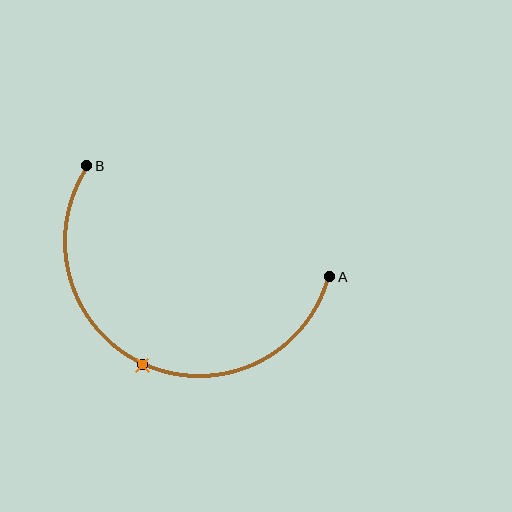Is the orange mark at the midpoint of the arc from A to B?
Yes. The orange mark lies on the arc at equal arc-length from both A and B — it is the arc midpoint.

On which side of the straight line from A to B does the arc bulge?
The arc bulges below the straight line connecting A and B.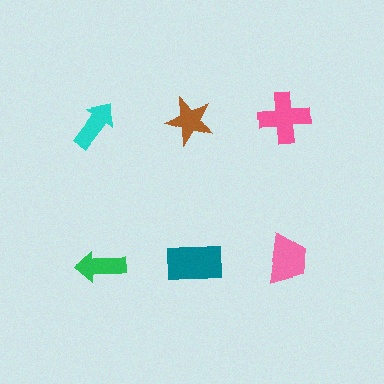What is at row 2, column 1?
A green arrow.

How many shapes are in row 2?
3 shapes.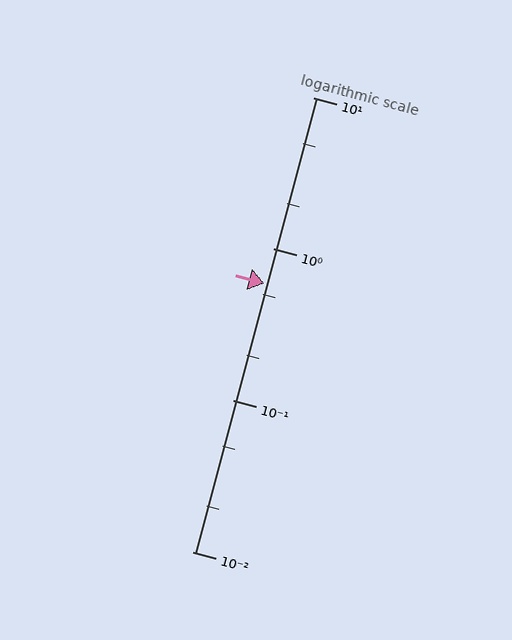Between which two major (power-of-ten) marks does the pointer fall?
The pointer is between 0.1 and 1.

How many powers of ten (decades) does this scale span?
The scale spans 3 decades, from 0.01 to 10.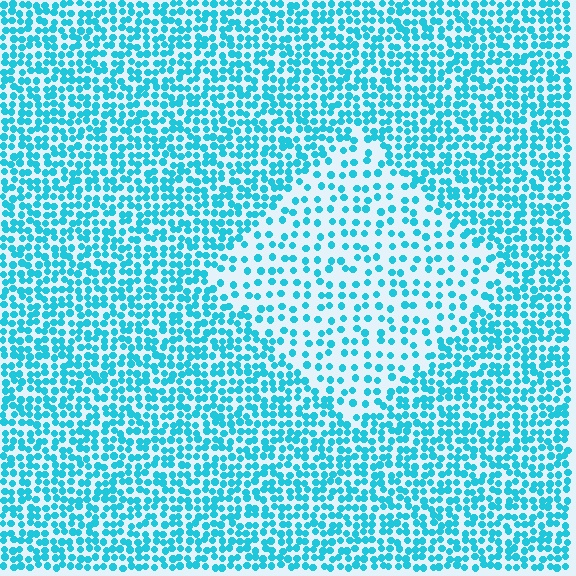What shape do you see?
I see a diamond.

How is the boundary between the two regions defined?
The boundary is defined by a change in element density (approximately 2.1x ratio). All elements are the same color, size, and shape.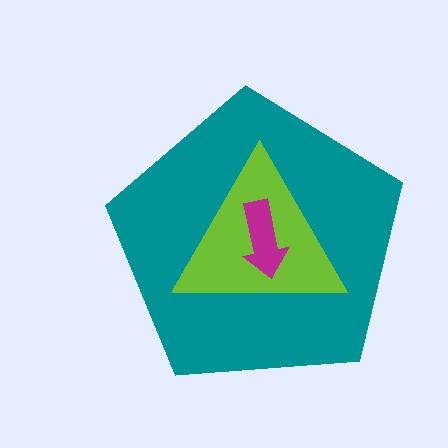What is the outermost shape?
The teal pentagon.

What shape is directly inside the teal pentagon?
The lime triangle.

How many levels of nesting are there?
3.